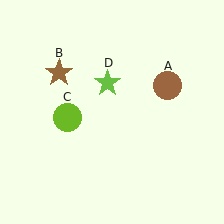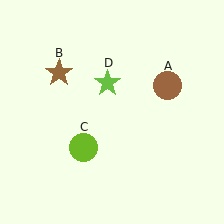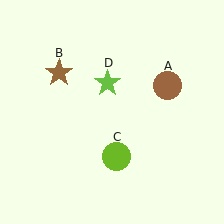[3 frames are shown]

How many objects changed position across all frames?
1 object changed position: lime circle (object C).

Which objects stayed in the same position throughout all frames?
Brown circle (object A) and brown star (object B) and lime star (object D) remained stationary.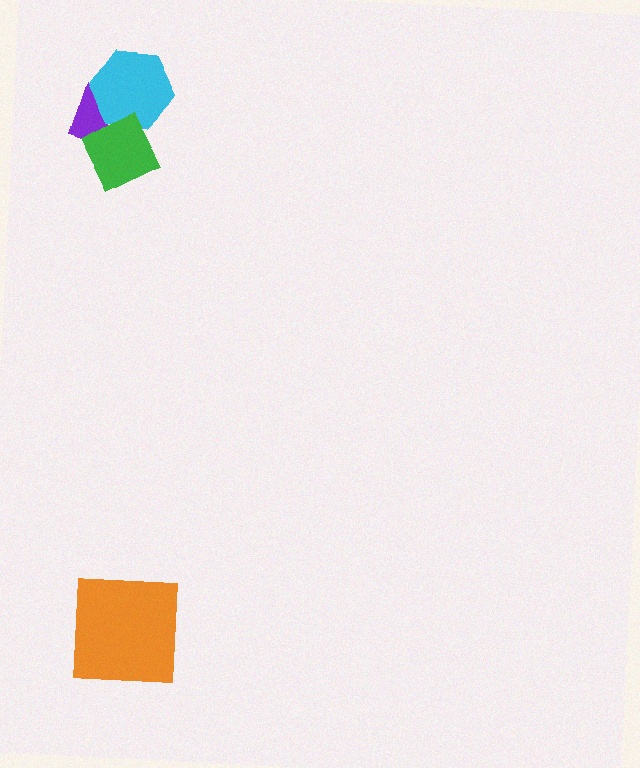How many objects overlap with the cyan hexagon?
2 objects overlap with the cyan hexagon.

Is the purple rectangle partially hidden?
Yes, it is partially covered by another shape.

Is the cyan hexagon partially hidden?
Yes, it is partially covered by another shape.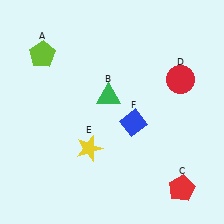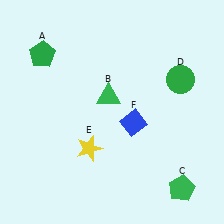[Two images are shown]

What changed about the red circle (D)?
In Image 1, D is red. In Image 2, it changed to green.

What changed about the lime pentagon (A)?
In Image 1, A is lime. In Image 2, it changed to green.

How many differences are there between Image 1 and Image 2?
There are 3 differences between the two images.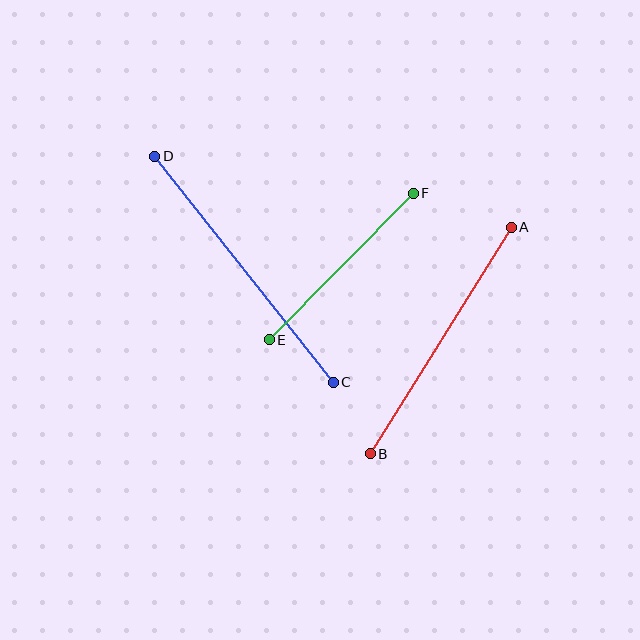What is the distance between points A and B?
The distance is approximately 267 pixels.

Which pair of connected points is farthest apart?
Points C and D are farthest apart.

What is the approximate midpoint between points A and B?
The midpoint is at approximately (441, 341) pixels.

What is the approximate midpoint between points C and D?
The midpoint is at approximately (244, 269) pixels.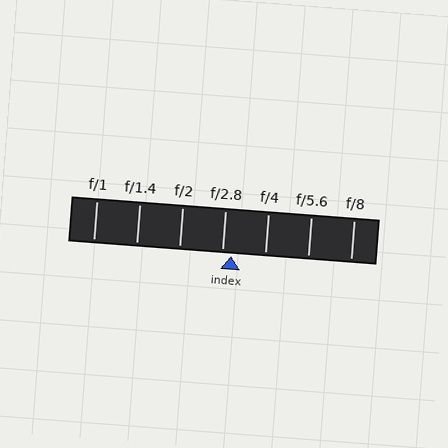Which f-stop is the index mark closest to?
The index mark is closest to f/2.8.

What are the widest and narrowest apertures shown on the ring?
The widest aperture shown is f/1 and the narrowest is f/8.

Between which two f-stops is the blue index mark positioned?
The index mark is between f/2.8 and f/4.